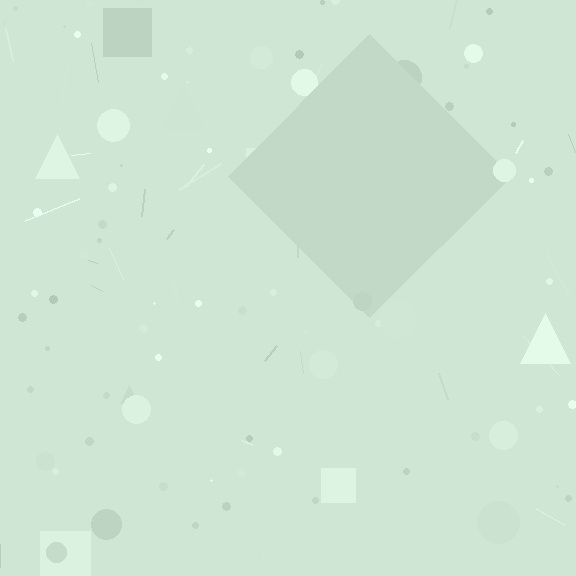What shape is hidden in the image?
A diamond is hidden in the image.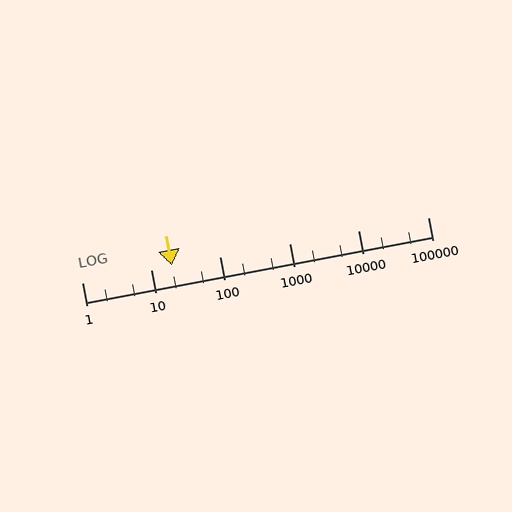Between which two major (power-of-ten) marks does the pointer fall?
The pointer is between 10 and 100.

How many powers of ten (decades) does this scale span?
The scale spans 5 decades, from 1 to 100000.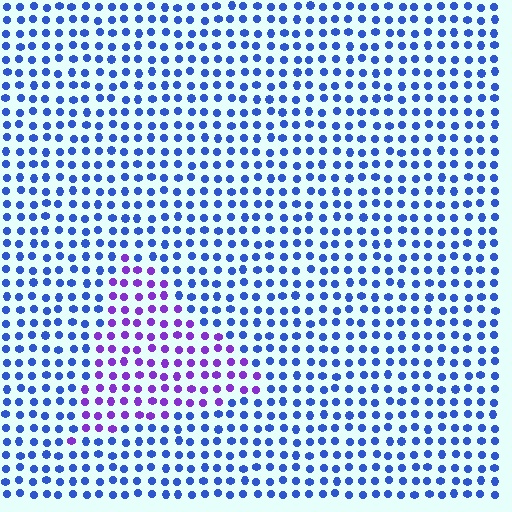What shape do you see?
I see a triangle.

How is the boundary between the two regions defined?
The boundary is defined purely by a slight shift in hue (about 48 degrees). Spacing, size, and orientation are identical on both sides.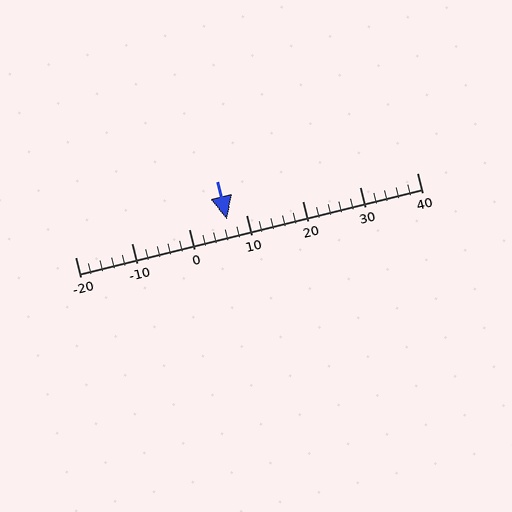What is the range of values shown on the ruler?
The ruler shows values from -20 to 40.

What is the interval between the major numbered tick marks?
The major tick marks are spaced 10 units apart.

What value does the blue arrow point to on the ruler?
The blue arrow points to approximately 7.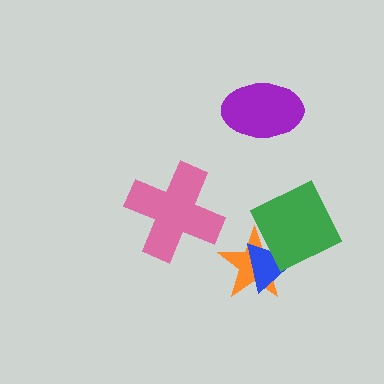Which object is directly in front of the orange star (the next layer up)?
The blue triangle is directly in front of the orange star.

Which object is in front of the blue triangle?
The green diamond is in front of the blue triangle.